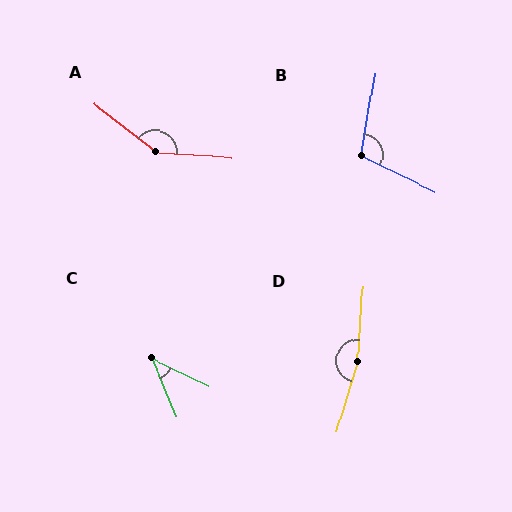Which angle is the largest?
D, at approximately 168 degrees.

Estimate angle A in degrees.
Approximately 146 degrees.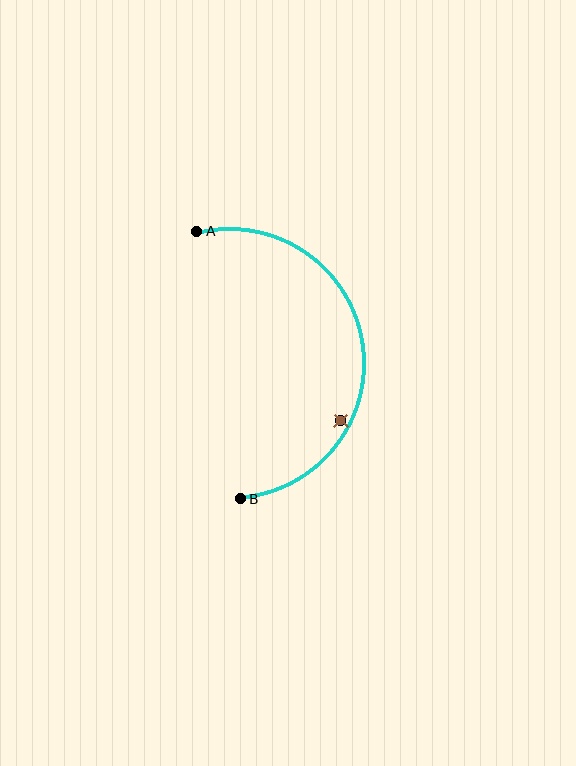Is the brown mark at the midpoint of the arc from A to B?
No — the brown mark does not lie on the arc at all. It sits slightly inside the curve.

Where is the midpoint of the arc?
The arc midpoint is the point on the curve farthest from the straight line joining A and B. It sits to the right of that line.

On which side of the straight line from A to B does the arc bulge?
The arc bulges to the right of the straight line connecting A and B.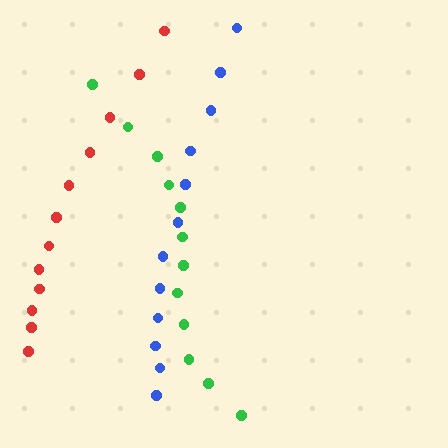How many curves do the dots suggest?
There are 3 distinct paths.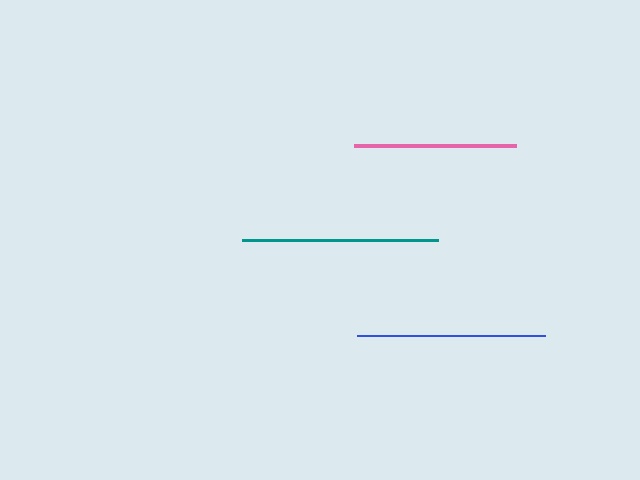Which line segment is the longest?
The teal line is the longest at approximately 196 pixels.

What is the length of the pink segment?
The pink segment is approximately 161 pixels long.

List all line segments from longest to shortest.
From longest to shortest: teal, blue, pink.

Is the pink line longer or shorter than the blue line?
The blue line is longer than the pink line.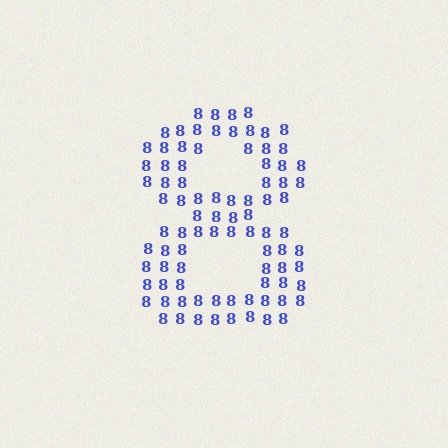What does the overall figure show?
The overall figure shows the digit 8.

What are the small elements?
The small elements are digit 8's.